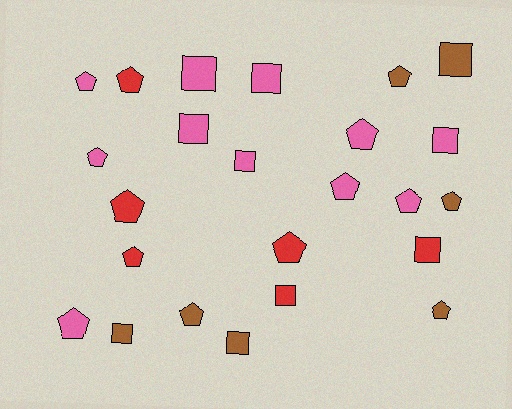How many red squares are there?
There are 2 red squares.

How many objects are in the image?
There are 24 objects.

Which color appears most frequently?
Pink, with 11 objects.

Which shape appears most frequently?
Pentagon, with 14 objects.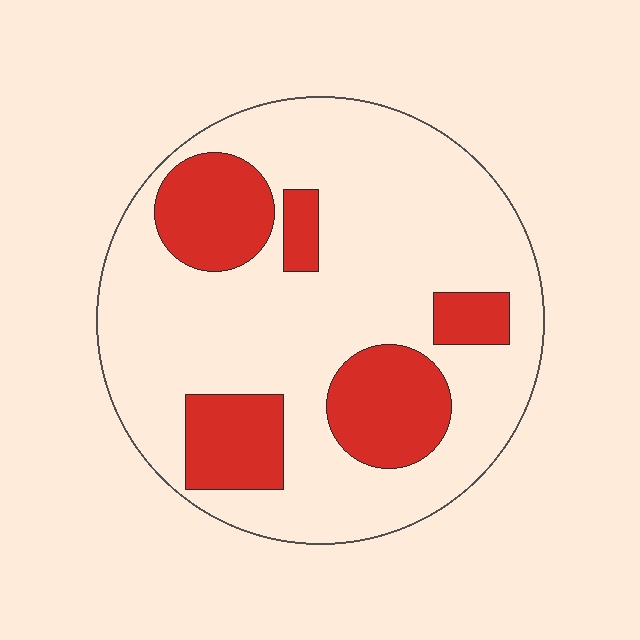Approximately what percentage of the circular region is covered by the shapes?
Approximately 25%.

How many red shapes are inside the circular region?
5.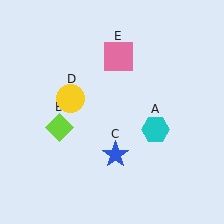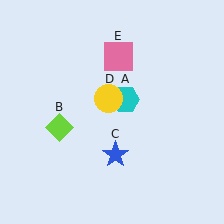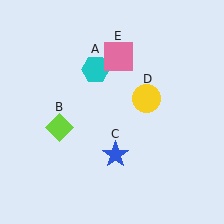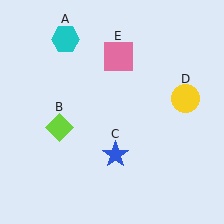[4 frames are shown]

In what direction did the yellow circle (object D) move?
The yellow circle (object D) moved right.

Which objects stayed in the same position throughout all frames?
Lime diamond (object B) and blue star (object C) and pink square (object E) remained stationary.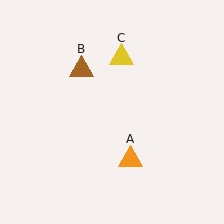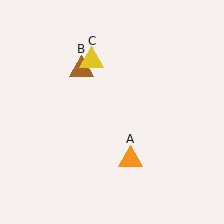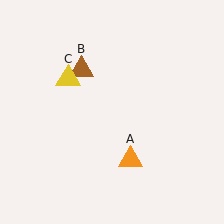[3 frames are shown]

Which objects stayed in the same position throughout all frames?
Orange triangle (object A) and brown triangle (object B) remained stationary.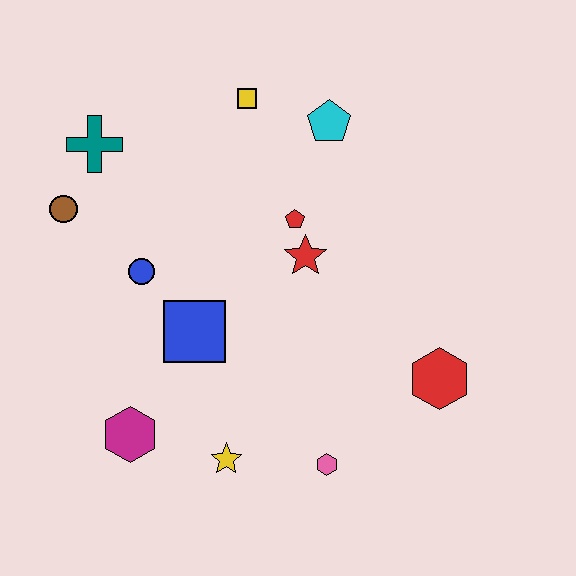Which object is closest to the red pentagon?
The red star is closest to the red pentagon.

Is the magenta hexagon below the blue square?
Yes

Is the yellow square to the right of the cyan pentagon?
No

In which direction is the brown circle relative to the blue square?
The brown circle is to the left of the blue square.